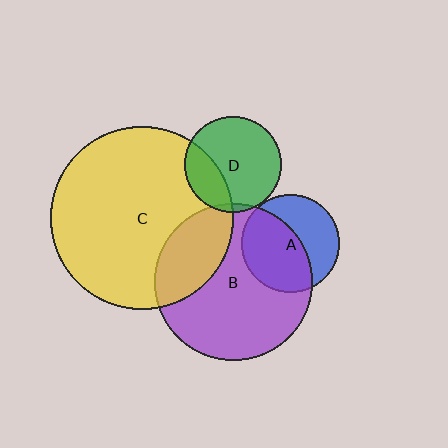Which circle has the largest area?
Circle C (yellow).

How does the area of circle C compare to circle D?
Approximately 3.6 times.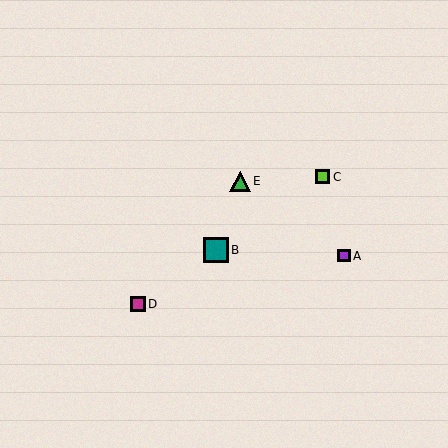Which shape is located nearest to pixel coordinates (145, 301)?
The magenta square (labeled D) at (138, 304) is nearest to that location.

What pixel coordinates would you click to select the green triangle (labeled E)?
Click at (240, 181) to select the green triangle E.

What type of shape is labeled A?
Shape A is a purple square.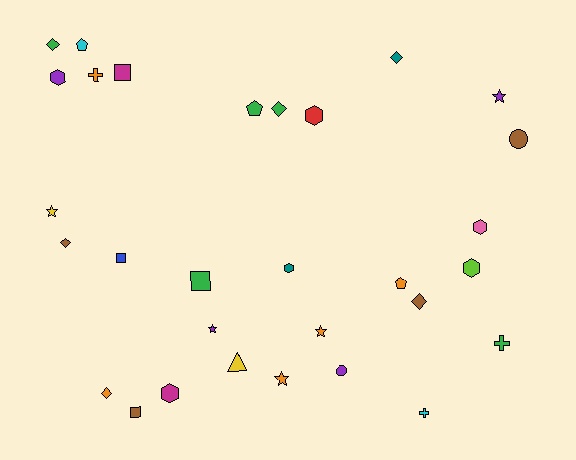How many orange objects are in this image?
There are 5 orange objects.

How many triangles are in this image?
There is 1 triangle.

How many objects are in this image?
There are 30 objects.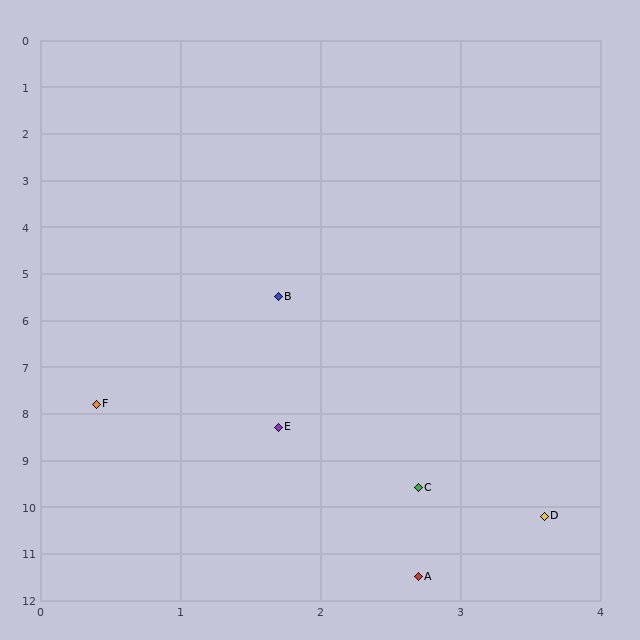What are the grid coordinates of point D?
Point D is at approximately (3.6, 10.2).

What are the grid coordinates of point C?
Point C is at approximately (2.7, 9.6).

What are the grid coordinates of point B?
Point B is at approximately (1.7, 5.5).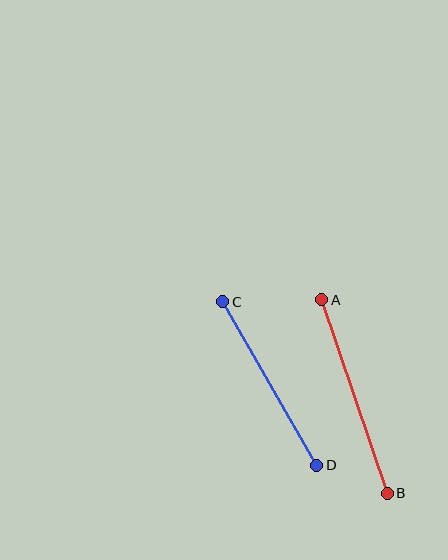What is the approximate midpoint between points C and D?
The midpoint is at approximately (270, 383) pixels.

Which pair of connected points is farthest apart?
Points A and B are farthest apart.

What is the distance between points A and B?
The distance is approximately 204 pixels.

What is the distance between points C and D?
The distance is approximately 189 pixels.